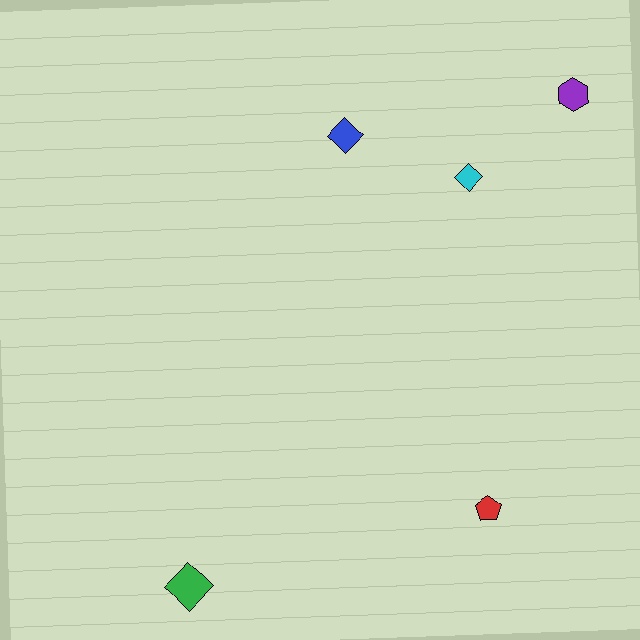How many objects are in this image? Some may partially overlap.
There are 5 objects.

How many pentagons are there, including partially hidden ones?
There is 1 pentagon.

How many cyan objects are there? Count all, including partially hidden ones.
There is 1 cyan object.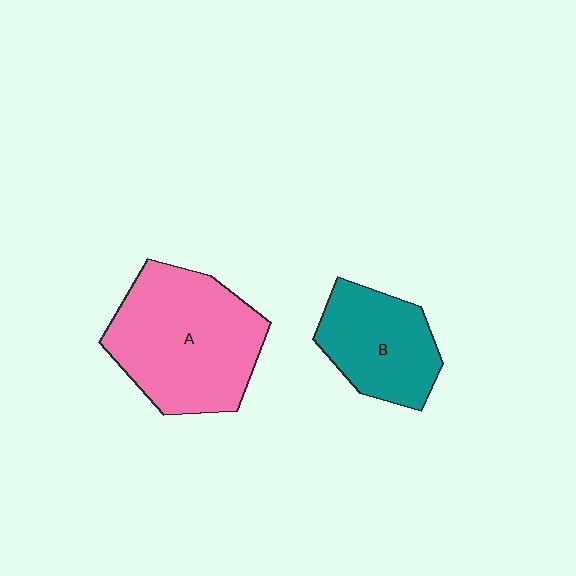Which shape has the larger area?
Shape A (pink).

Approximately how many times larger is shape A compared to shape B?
Approximately 1.6 times.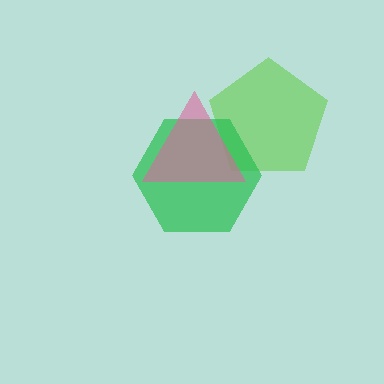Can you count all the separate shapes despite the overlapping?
Yes, there are 3 separate shapes.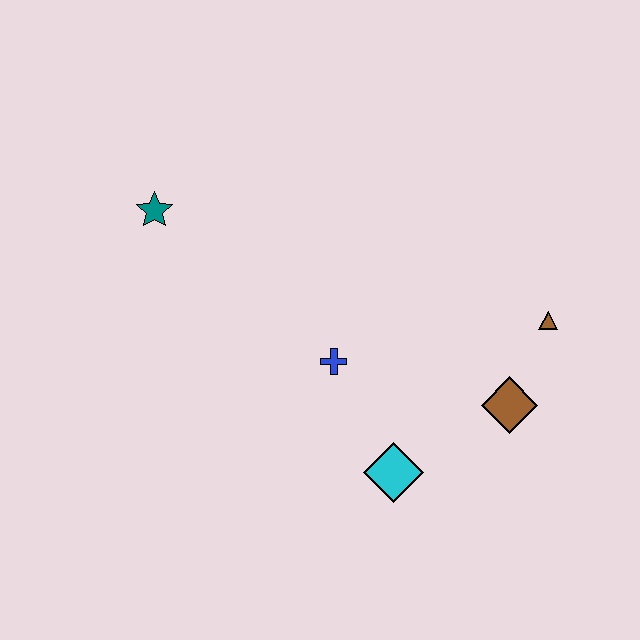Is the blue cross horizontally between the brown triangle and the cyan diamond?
No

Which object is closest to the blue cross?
The cyan diamond is closest to the blue cross.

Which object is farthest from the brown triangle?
The teal star is farthest from the brown triangle.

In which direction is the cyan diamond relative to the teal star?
The cyan diamond is below the teal star.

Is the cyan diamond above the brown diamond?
No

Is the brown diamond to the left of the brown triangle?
Yes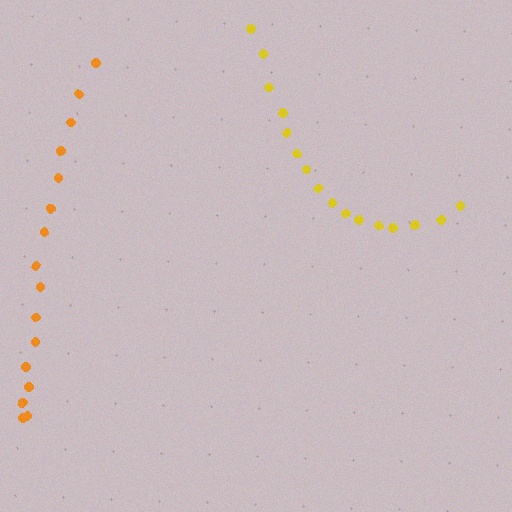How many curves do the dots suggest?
There are 2 distinct paths.